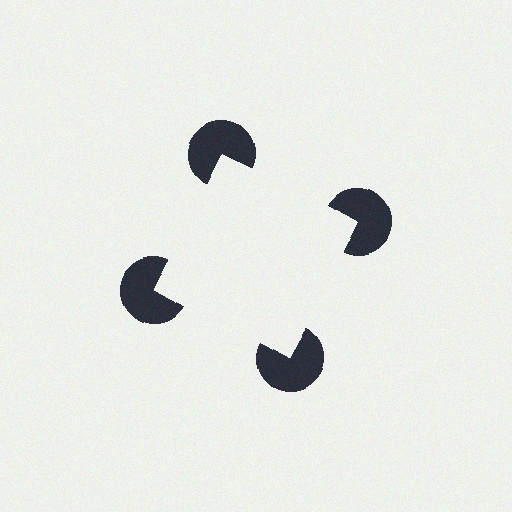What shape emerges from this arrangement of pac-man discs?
An illusory square — its edges are inferred from the aligned wedge cuts in the pac-man discs, not physically drawn.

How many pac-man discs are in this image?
There are 4 — one at each vertex of the illusory square.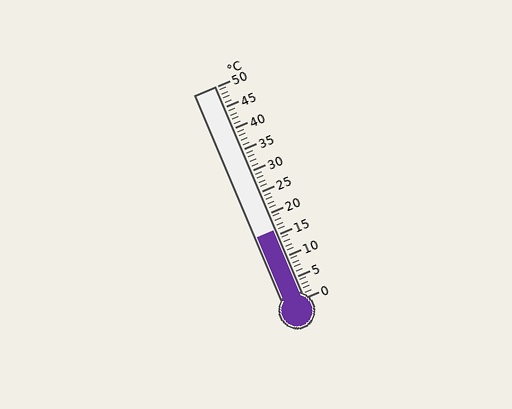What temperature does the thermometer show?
The thermometer shows approximately 16°C.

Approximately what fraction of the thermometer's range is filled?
The thermometer is filled to approximately 30% of its range.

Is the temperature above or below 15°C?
The temperature is above 15°C.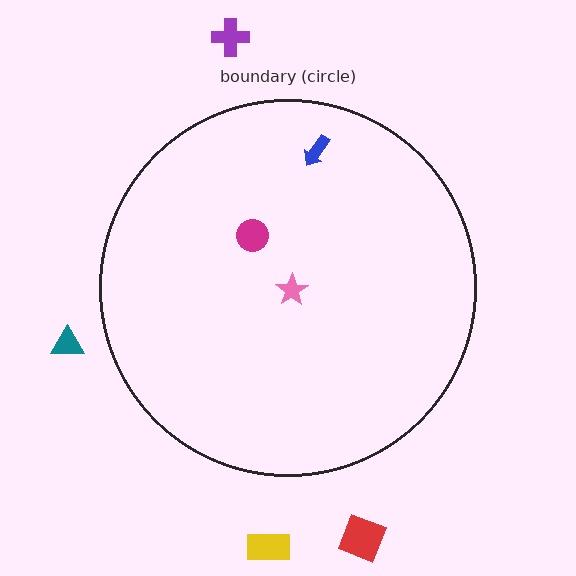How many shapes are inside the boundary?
3 inside, 4 outside.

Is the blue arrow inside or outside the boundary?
Inside.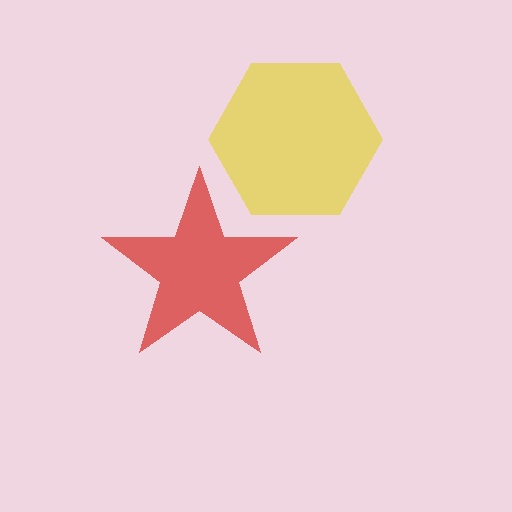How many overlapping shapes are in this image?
There are 2 overlapping shapes in the image.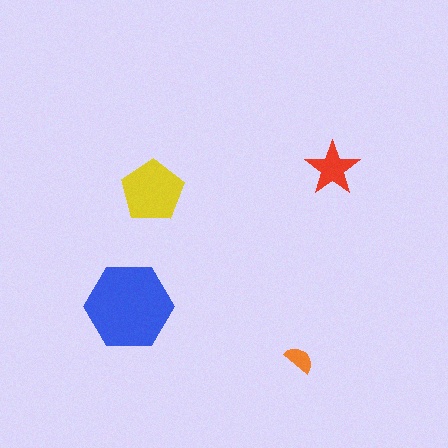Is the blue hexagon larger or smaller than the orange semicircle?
Larger.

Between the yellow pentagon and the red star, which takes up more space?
The yellow pentagon.